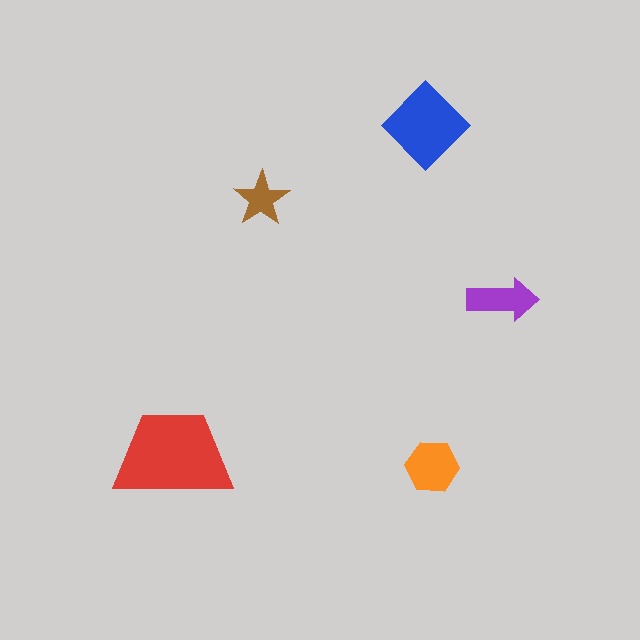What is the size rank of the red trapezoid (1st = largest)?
1st.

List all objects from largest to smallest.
The red trapezoid, the blue diamond, the orange hexagon, the purple arrow, the brown star.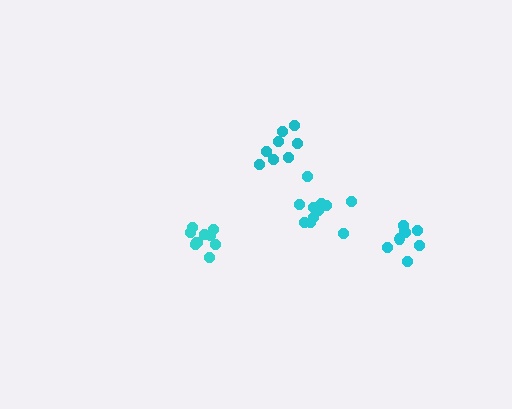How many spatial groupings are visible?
There are 4 spatial groupings.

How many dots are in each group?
Group 1: 8 dots, Group 2: 8 dots, Group 3: 11 dots, Group 4: 10 dots (37 total).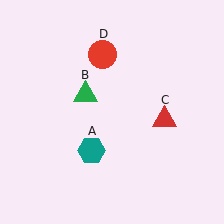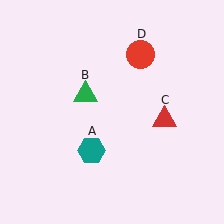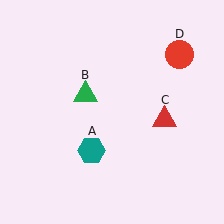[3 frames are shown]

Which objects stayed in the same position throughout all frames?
Teal hexagon (object A) and green triangle (object B) and red triangle (object C) remained stationary.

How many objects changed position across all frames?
1 object changed position: red circle (object D).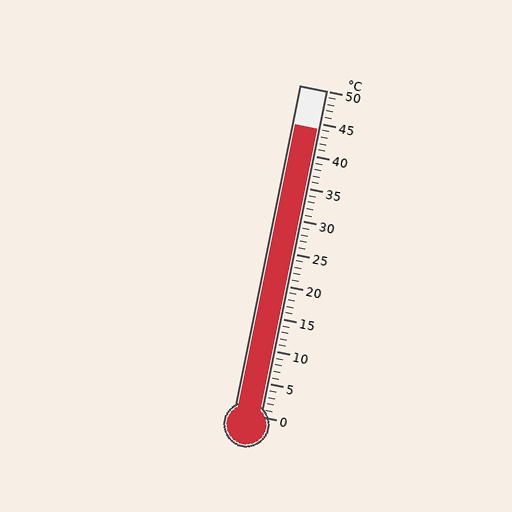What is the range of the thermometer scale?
The thermometer scale ranges from 0°C to 50°C.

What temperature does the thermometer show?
The thermometer shows approximately 44°C.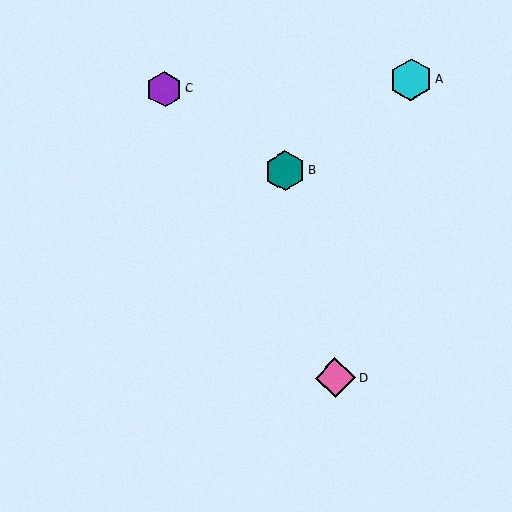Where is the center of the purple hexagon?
The center of the purple hexagon is at (164, 89).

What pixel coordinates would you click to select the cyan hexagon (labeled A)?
Click at (411, 80) to select the cyan hexagon A.